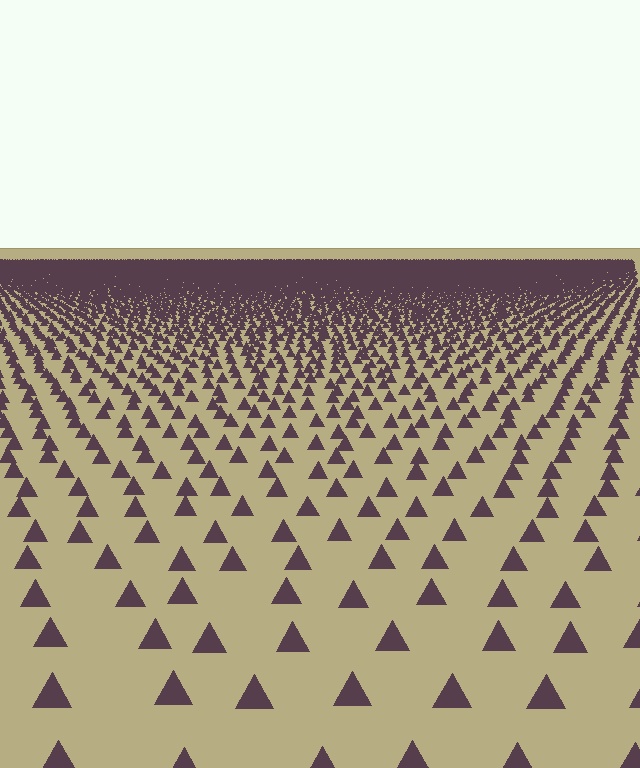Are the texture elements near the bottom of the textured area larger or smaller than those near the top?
Larger. Near the bottom, elements are closer to the viewer and appear at a bigger on-screen size.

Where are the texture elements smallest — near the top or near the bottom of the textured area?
Near the top.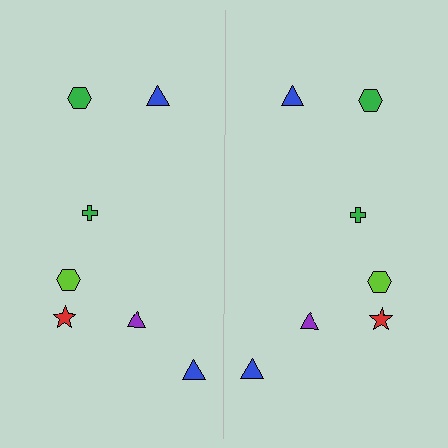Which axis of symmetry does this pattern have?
The pattern has a vertical axis of symmetry running through the center of the image.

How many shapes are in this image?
There are 14 shapes in this image.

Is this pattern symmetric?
Yes, this pattern has bilateral (reflection) symmetry.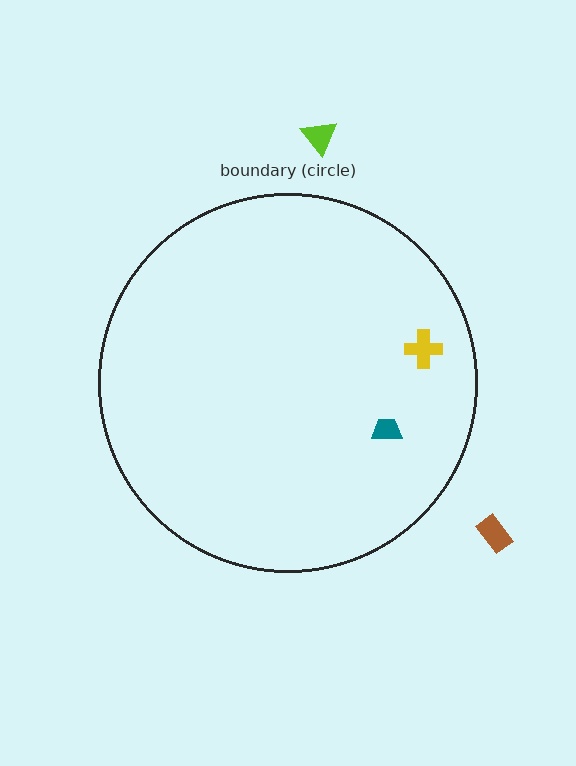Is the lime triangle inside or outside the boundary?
Outside.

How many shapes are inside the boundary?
2 inside, 2 outside.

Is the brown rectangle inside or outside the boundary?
Outside.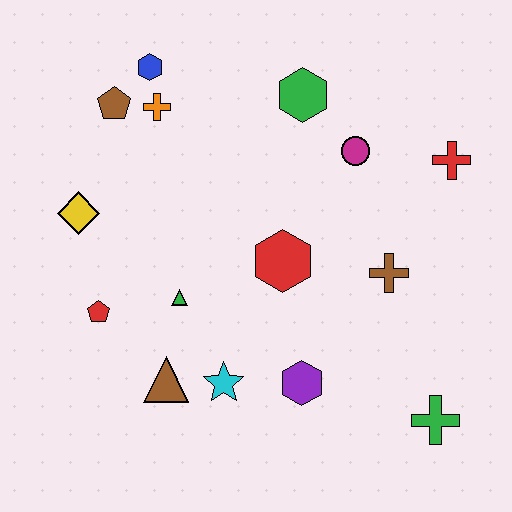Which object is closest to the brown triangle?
The cyan star is closest to the brown triangle.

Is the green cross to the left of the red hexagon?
No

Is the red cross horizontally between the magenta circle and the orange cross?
No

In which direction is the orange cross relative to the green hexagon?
The orange cross is to the left of the green hexagon.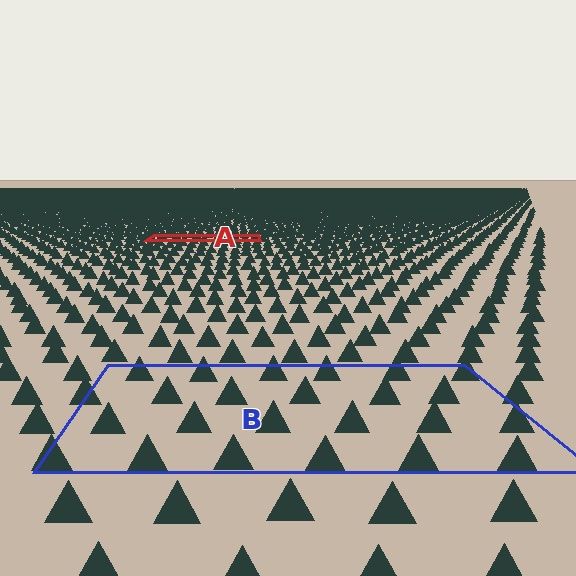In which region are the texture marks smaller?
The texture marks are smaller in region A, because it is farther away.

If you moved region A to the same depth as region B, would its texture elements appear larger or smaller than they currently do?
They would appear larger. At a closer depth, the same texture elements are projected at a bigger on-screen size.